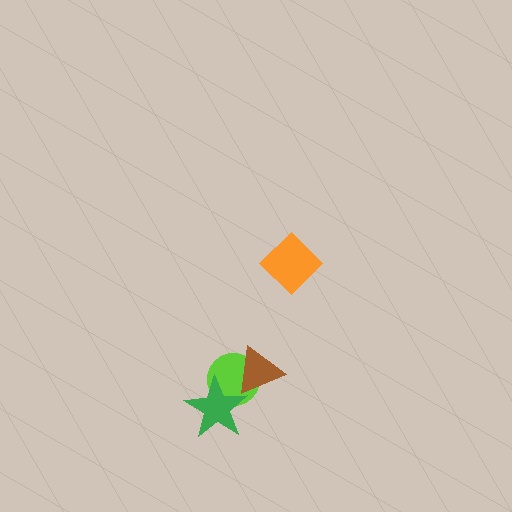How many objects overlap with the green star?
1 object overlaps with the green star.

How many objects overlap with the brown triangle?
1 object overlaps with the brown triangle.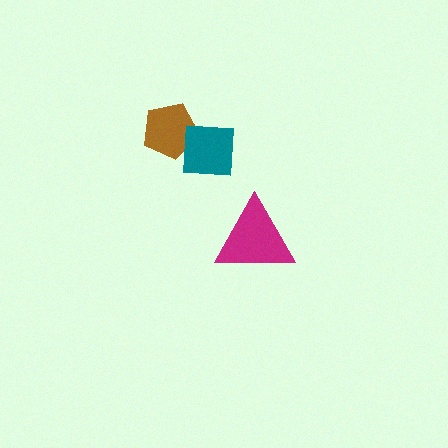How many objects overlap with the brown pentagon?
1 object overlaps with the brown pentagon.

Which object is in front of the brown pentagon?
The teal square is in front of the brown pentagon.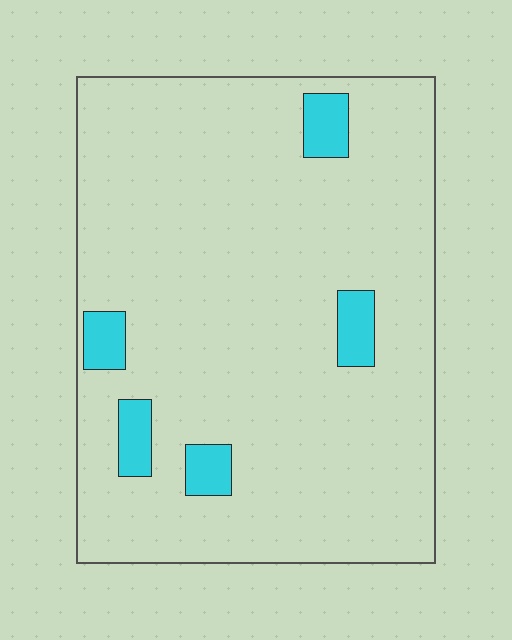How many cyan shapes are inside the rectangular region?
5.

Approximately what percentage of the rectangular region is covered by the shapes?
Approximately 10%.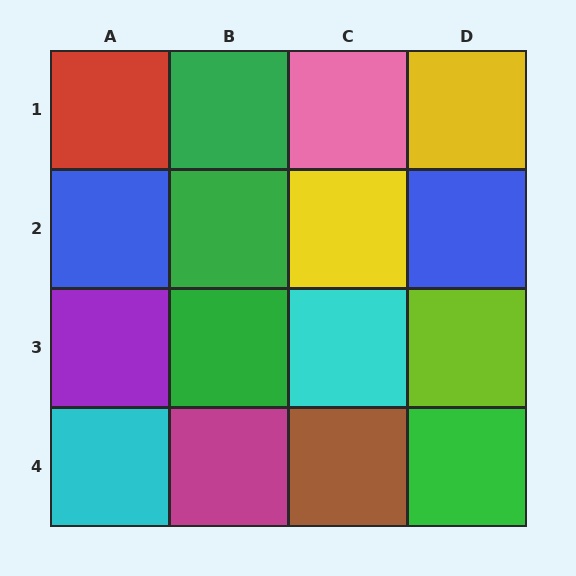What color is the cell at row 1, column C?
Pink.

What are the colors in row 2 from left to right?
Blue, green, yellow, blue.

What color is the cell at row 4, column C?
Brown.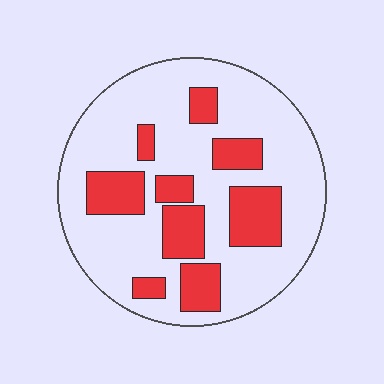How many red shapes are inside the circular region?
9.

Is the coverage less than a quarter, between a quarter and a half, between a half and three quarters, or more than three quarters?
Between a quarter and a half.